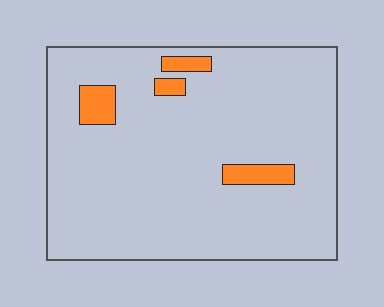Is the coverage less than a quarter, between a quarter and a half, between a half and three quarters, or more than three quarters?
Less than a quarter.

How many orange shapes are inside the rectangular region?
4.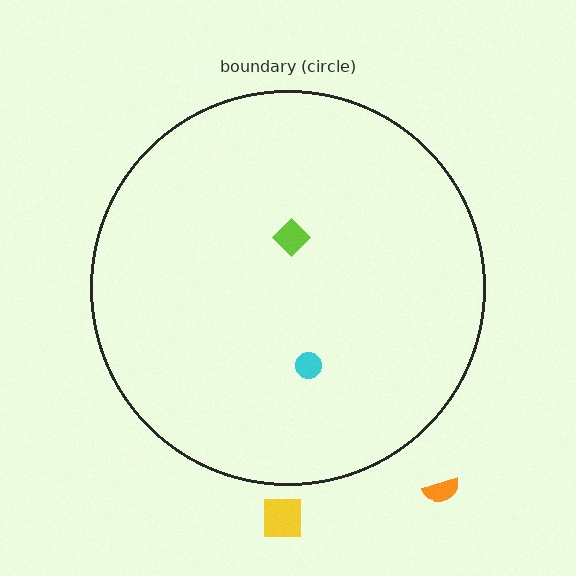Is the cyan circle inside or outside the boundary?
Inside.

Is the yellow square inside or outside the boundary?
Outside.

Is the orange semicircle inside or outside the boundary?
Outside.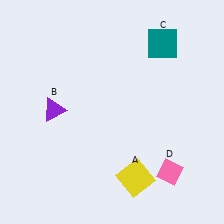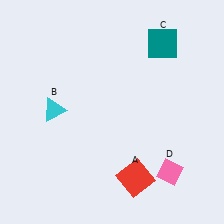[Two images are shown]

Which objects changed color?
A changed from yellow to red. B changed from purple to cyan.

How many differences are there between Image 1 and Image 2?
There are 2 differences between the two images.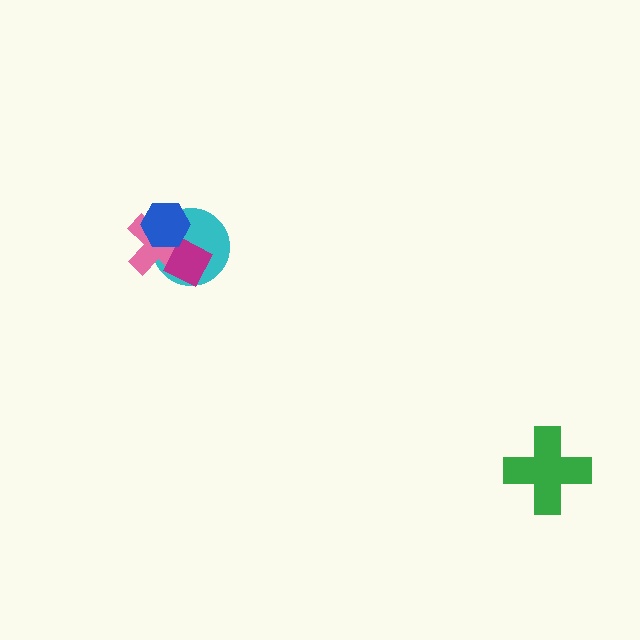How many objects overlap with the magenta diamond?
3 objects overlap with the magenta diamond.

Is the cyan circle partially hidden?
Yes, it is partially covered by another shape.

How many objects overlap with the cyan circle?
3 objects overlap with the cyan circle.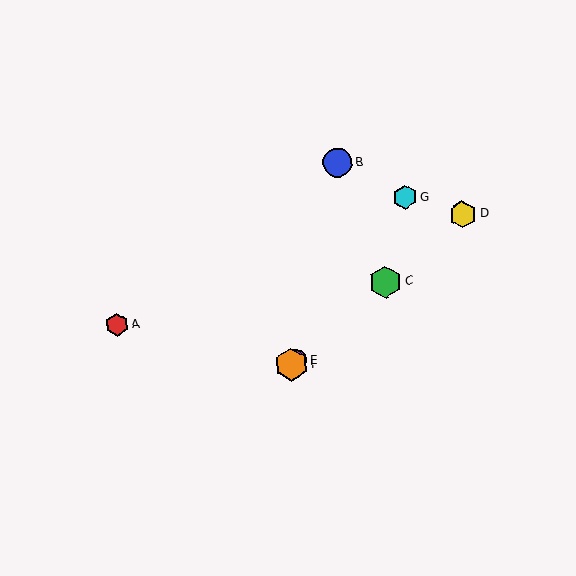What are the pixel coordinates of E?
Object E is at (296, 361).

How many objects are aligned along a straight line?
4 objects (C, D, E, F) are aligned along a straight line.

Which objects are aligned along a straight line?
Objects C, D, E, F are aligned along a straight line.